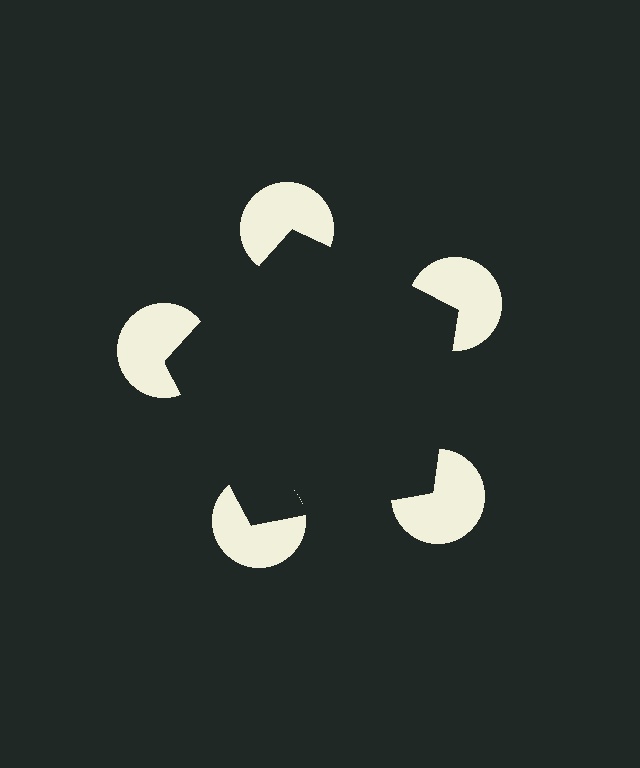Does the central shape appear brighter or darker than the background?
It typically appears slightly darker than the background, even though no actual brightness change is drawn.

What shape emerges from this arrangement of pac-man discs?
An illusory pentagon — its edges are inferred from the aligned wedge cuts in the pac-man discs, not physically drawn.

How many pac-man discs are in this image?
There are 5 — one at each vertex of the illusory pentagon.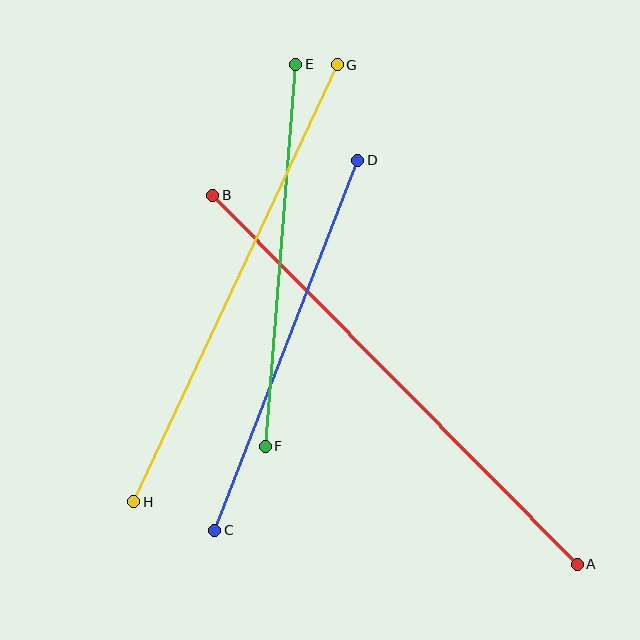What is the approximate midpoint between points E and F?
The midpoint is at approximately (280, 255) pixels.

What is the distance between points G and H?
The distance is approximately 482 pixels.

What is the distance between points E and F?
The distance is approximately 383 pixels.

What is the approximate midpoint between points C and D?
The midpoint is at approximately (286, 345) pixels.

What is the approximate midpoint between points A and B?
The midpoint is at approximately (395, 380) pixels.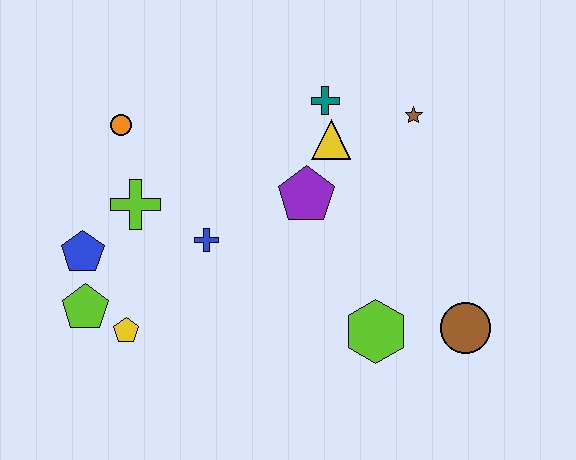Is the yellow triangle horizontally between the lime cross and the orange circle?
No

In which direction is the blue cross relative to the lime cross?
The blue cross is to the right of the lime cross.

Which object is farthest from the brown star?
The lime pentagon is farthest from the brown star.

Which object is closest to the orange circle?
The lime cross is closest to the orange circle.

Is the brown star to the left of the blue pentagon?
No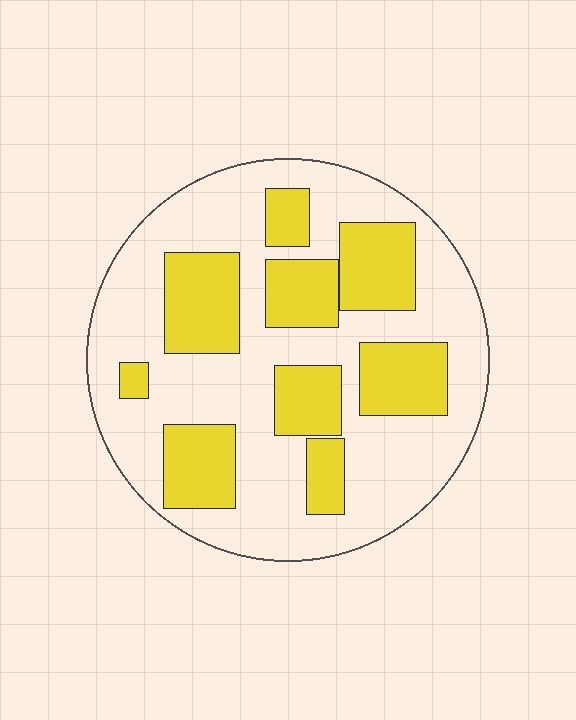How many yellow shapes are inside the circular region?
9.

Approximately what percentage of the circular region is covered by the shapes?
Approximately 35%.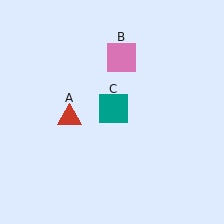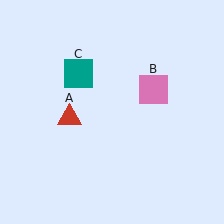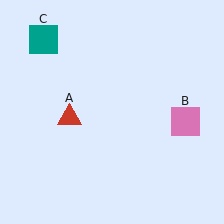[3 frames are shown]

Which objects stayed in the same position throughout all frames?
Red triangle (object A) remained stationary.